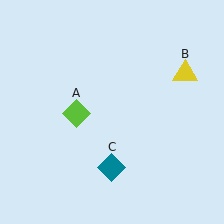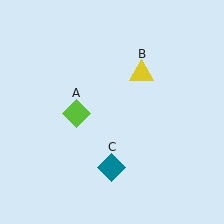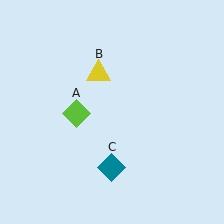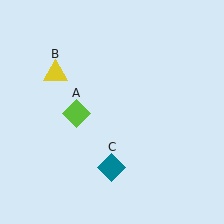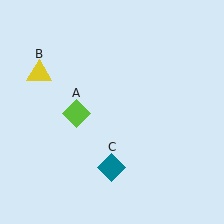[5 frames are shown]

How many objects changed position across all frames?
1 object changed position: yellow triangle (object B).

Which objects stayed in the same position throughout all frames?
Lime diamond (object A) and teal diamond (object C) remained stationary.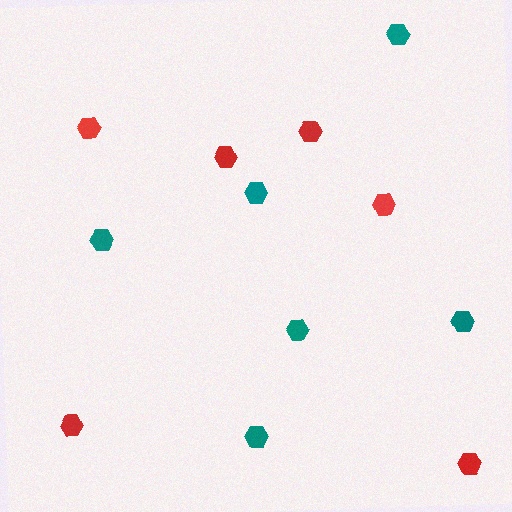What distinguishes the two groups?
There are 2 groups: one group of red hexagons (6) and one group of teal hexagons (6).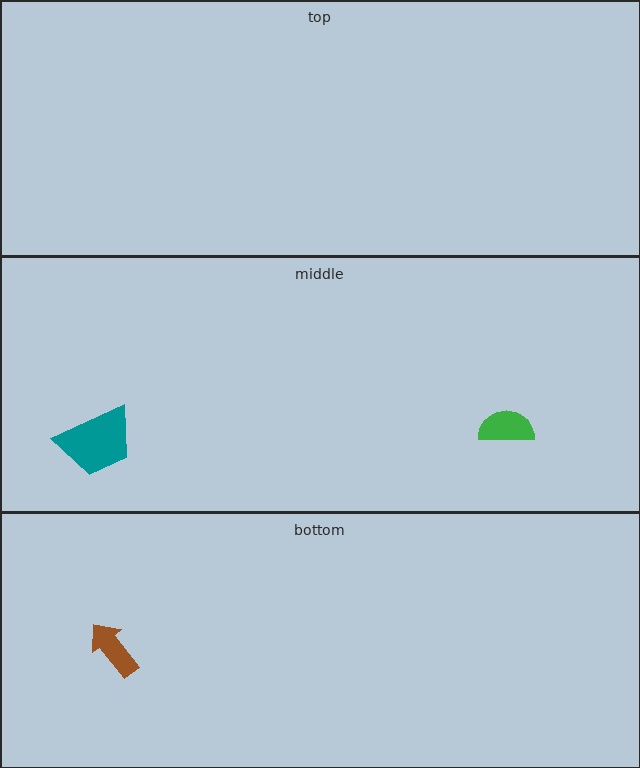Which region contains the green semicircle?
The middle region.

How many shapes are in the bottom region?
1.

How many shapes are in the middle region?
2.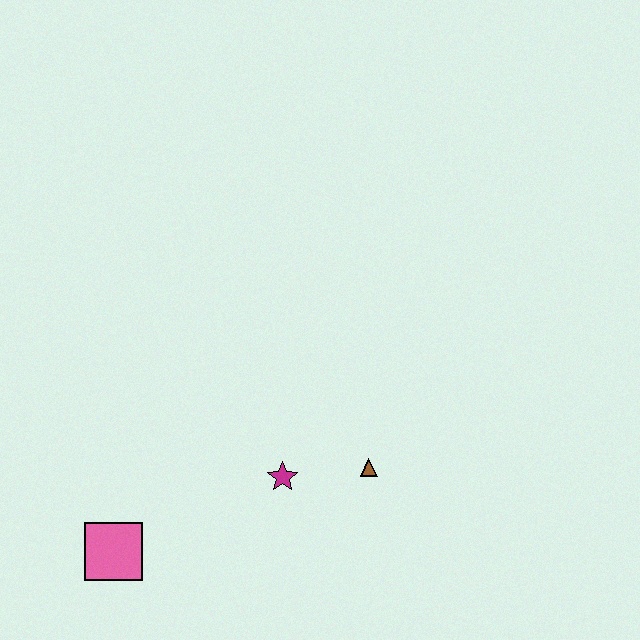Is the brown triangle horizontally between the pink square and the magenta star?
No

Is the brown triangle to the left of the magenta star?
No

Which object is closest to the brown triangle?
The magenta star is closest to the brown triangle.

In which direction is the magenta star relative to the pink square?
The magenta star is to the right of the pink square.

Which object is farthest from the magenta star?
The pink square is farthest from the magenta star.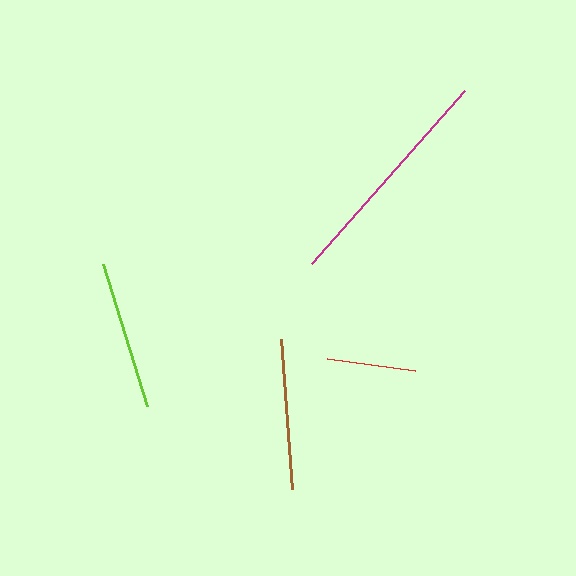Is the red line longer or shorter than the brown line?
The brown line is longer than the red line.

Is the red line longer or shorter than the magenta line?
The magenta line is longer than the red line.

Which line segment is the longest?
The magenta line is the longest at approximately 232 pixels.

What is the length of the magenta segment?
The magenta segment is approximately 232 pixels long.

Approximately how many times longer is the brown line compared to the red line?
The brown line is approximately 1.7 times the length of the red line.